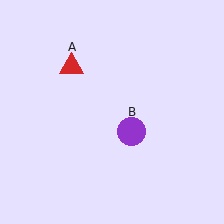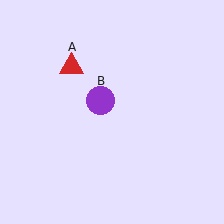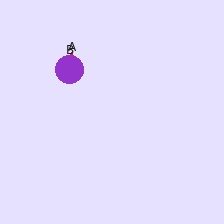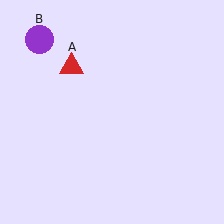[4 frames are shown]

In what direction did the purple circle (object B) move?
The purple circle (object B) moved up and to the left.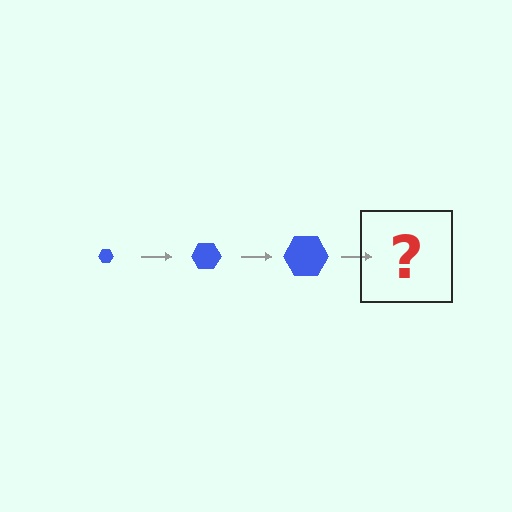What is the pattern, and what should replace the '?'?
The pattern is that the hexagon gets progressively larger each step. The '?' should be a blue hexagon, larger than the previous one.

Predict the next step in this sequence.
The next step is a blue hexagon, larger than the previous one.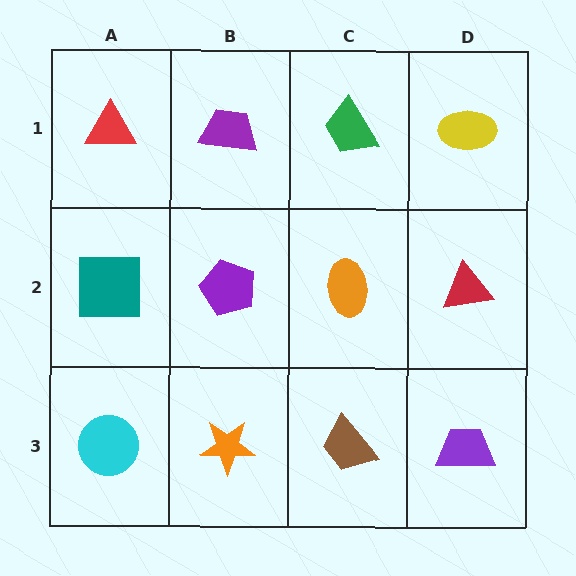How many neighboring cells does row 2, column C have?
4.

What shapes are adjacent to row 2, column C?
A green trapezoid (row 1, column C), a brown trapezoid (row 3, column C), a purple pentagon (row 2, column B), a red triangle (row 2, column D).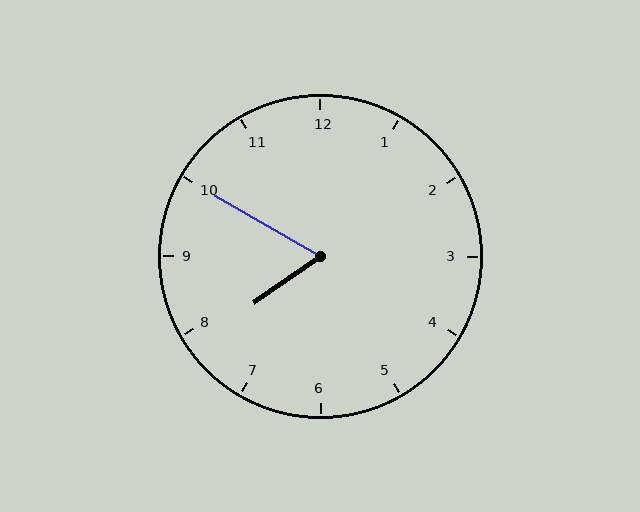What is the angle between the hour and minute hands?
Approximately 65 degrees.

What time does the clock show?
7:50.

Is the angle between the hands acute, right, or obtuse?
It is acute.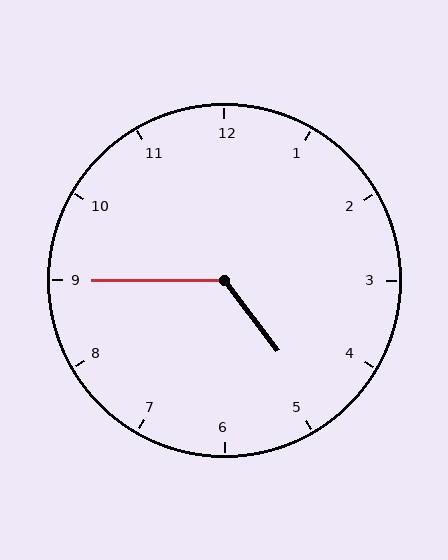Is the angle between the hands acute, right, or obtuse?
It is obtuse.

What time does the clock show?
4:45.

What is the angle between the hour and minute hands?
Approximately 128 degrees.